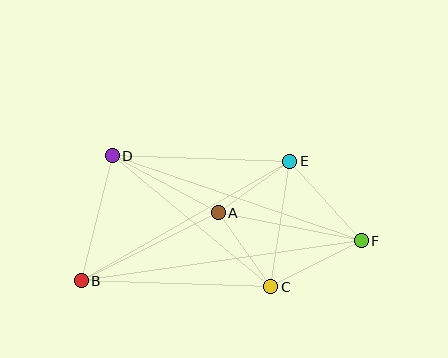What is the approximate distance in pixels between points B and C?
The distance between B and C is approximately 190 pixels.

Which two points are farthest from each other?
Points B and F are farthest from each other.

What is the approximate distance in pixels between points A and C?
The distance between A and C is approximately 91 pixels.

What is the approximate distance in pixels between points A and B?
The distance between A and B is approximately 153 pixels.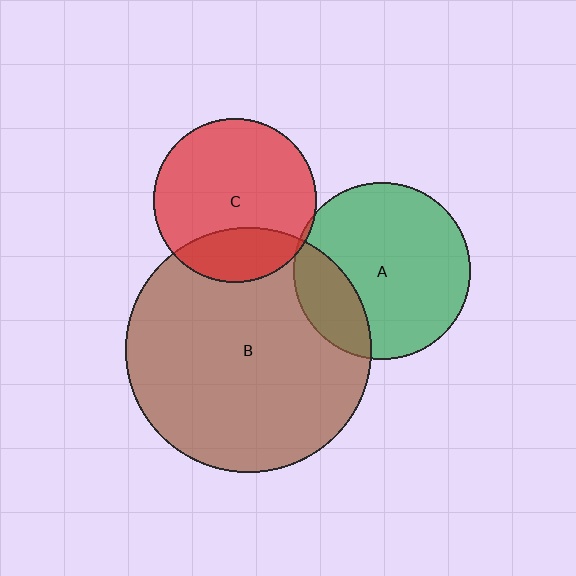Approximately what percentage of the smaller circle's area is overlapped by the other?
Approximately 20%.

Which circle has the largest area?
Circle B (brown).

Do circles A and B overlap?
Yes.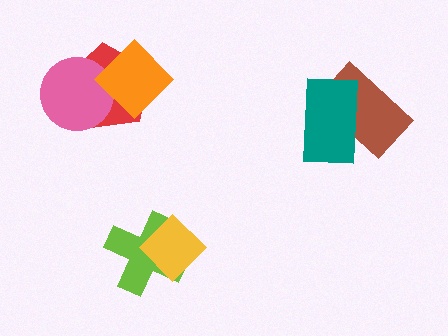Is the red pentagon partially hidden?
Yes, it is partially covered by another shape.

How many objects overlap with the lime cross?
1 object overlaps with the lime cross.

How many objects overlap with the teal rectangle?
1 object overlaps with the teal rectangle.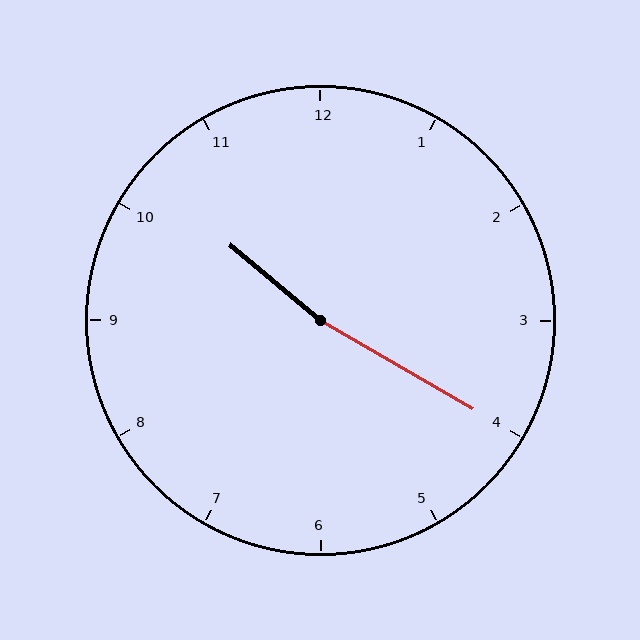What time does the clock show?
10:20.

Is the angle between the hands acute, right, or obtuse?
It is obtuse.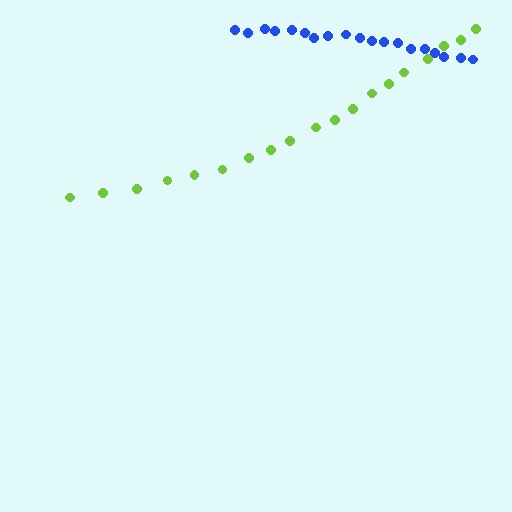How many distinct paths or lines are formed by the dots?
There are 2 distinct paths.